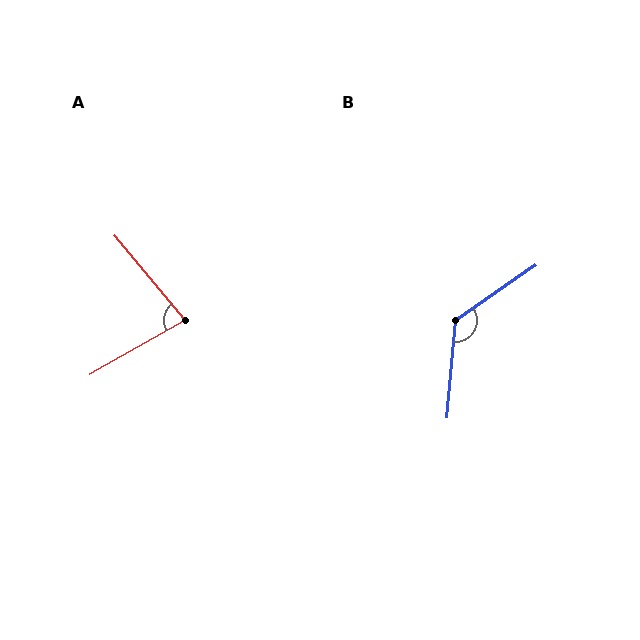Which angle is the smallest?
A, at approximately 80 degrees.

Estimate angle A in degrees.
Approximately 80 degrees.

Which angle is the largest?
B, at approximately 130 degrees.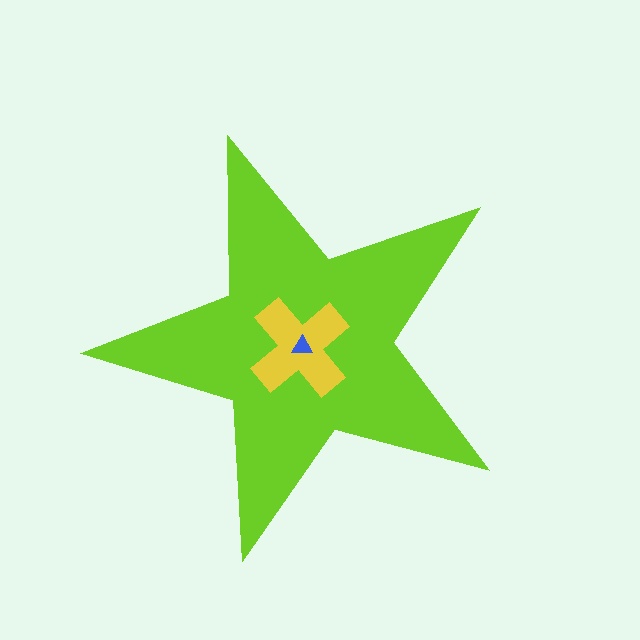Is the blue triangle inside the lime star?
Yes.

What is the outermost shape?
The lime star.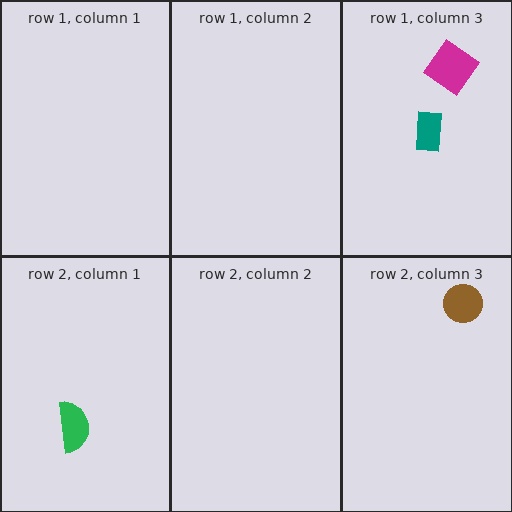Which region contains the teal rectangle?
The row 1, column 3 region.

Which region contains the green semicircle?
The row 2, column 1 region.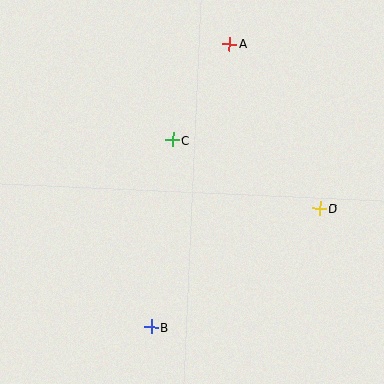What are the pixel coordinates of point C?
Point C is at (172, 140).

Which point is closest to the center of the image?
Point C at (172, 140) is closest to the center.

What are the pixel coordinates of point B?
Point B is at (151, 327).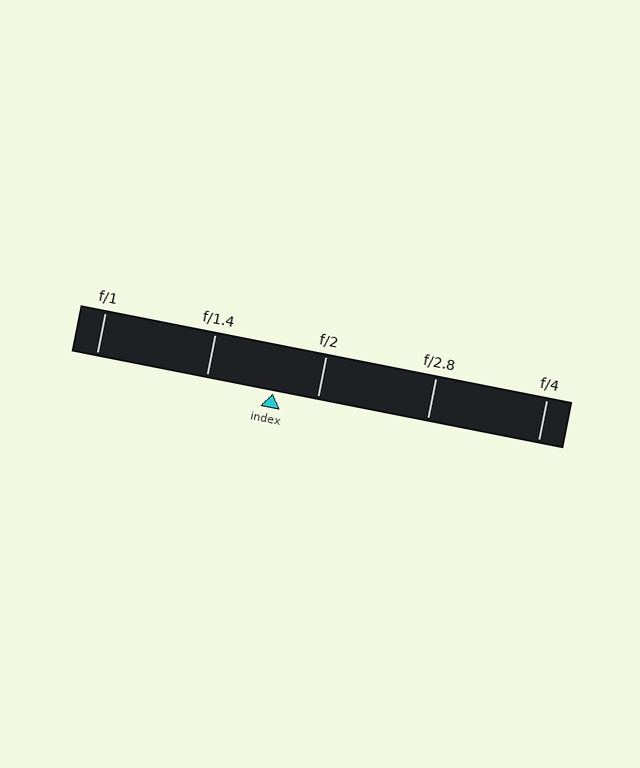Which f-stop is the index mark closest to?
The index mark is closest to f/2.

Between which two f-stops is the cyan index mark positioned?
The index mark is between f/1.4 and f/2.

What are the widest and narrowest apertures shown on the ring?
The widest aperture shown is f/1 and the narrowest is f/4.